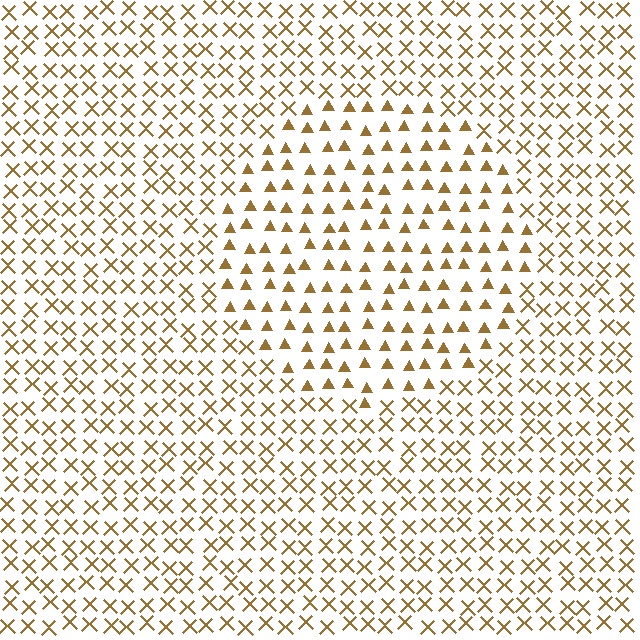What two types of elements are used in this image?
The image uses triangles inside the circle region and X marks outside it.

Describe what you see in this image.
The image is filled with small brown elements arranged in a uniform grid. A circle-shaped region contains triangles, while the surrounding area contains X marks. The boundary is defined purely by the change in element shape.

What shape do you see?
I see a circle.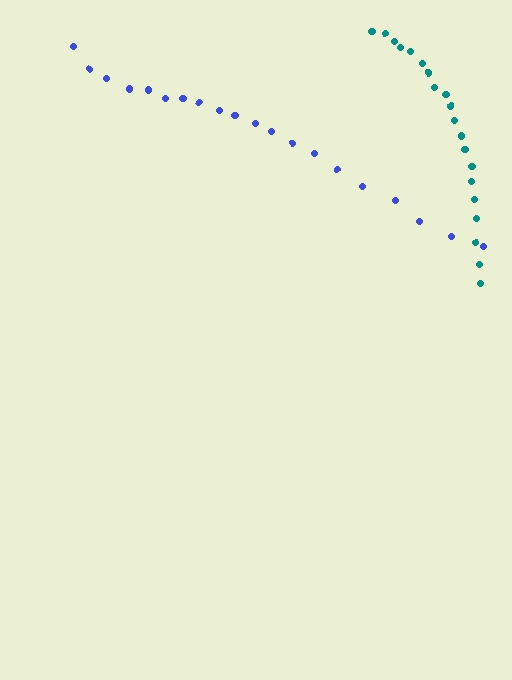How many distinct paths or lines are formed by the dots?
There are 2 distinct paths.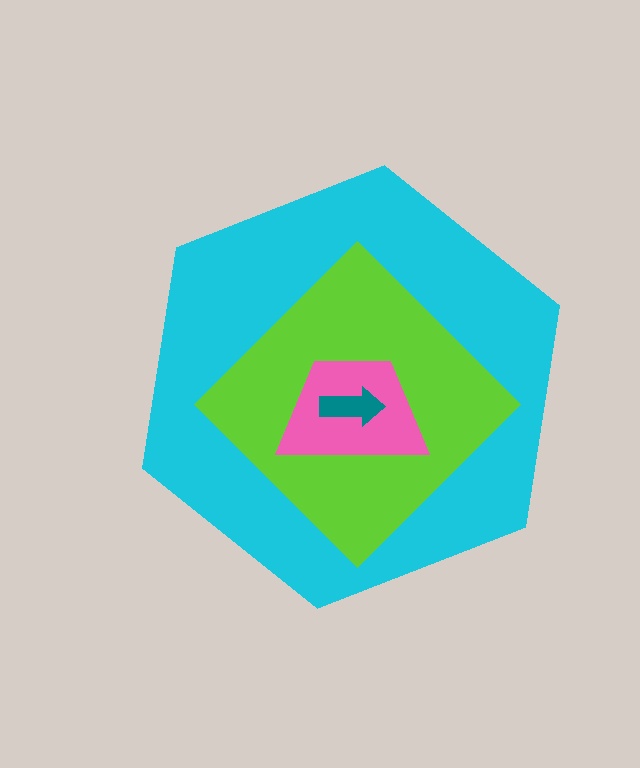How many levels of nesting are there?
4.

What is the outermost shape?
The cyan hexagon.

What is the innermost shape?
The teal arrow.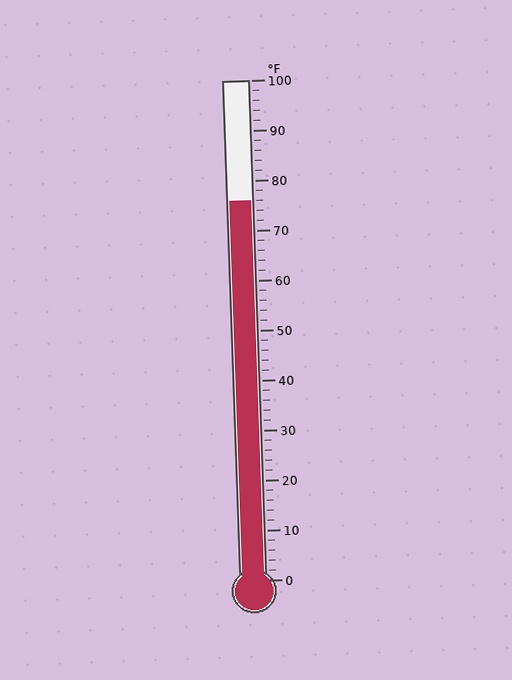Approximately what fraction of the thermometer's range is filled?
The thermometer is filled to approximately 75% of its range.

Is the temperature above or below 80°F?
The temperature is below 80°F.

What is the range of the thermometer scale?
The thermometer scale ranges from 0°F to 100°F.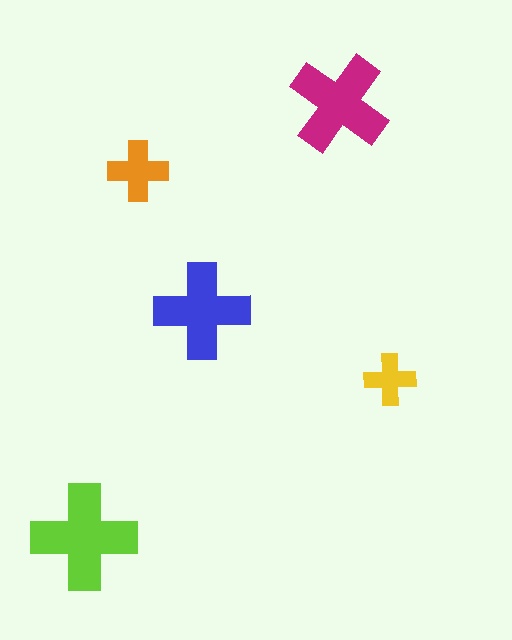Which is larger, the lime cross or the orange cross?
The lime one.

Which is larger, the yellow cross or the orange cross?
The orange one.